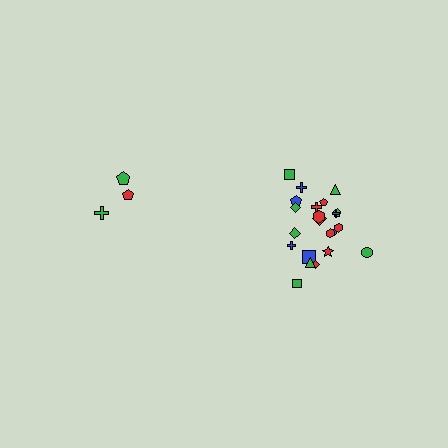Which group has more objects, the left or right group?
The right group.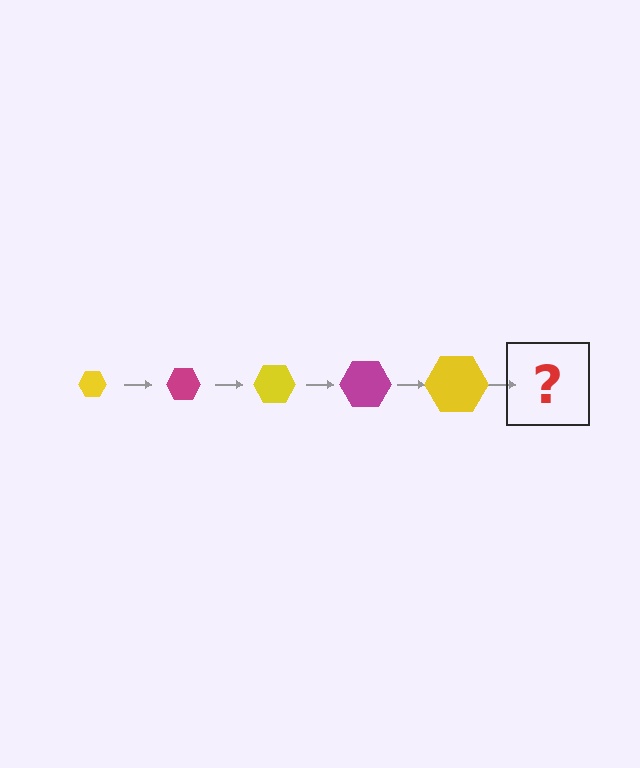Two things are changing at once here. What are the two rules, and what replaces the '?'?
The two rules are that the hexagon grows larger each step and the color cycles through yellow and magenta. The '?' should be a magenta hexagon, larger than the previous one.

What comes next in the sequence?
The next element should be a magenta hexagon, larger than the previous one.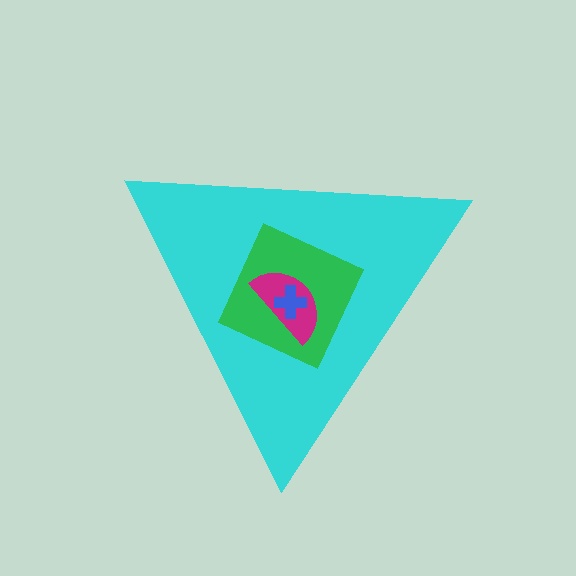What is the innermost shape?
The blue cross.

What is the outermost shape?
The cyan triangle.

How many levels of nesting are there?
4.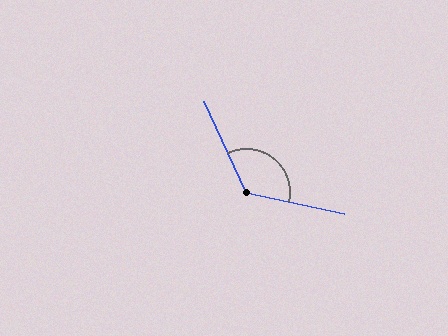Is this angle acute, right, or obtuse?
It is obtuse.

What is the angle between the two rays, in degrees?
Approximately 126 degrees.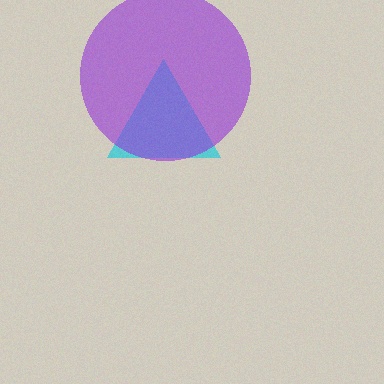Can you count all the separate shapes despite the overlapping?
Yes, there are 2 separate shapes.